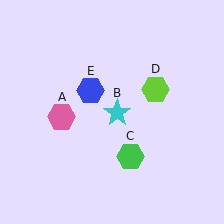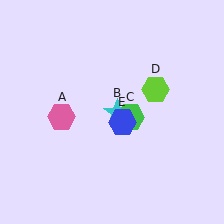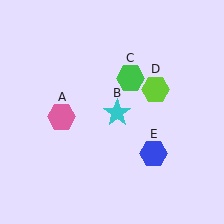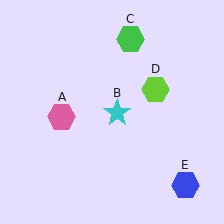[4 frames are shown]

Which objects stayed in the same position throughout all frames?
Pink hexagon (object A) and cyan star (object B) and lime hexagon (object D) remained stationary.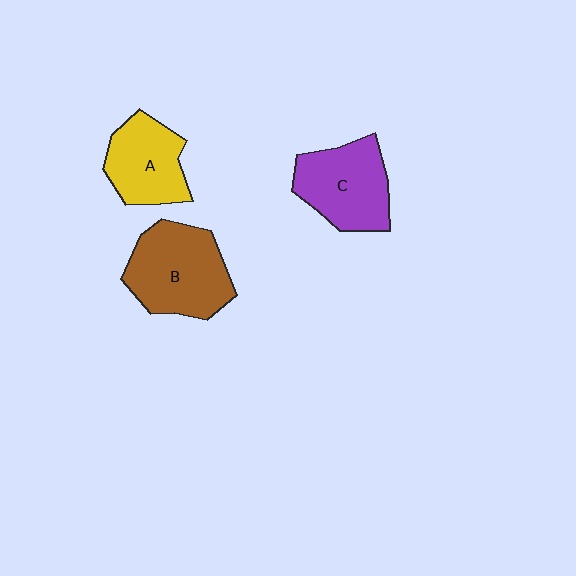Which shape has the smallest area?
Shape A (yellow).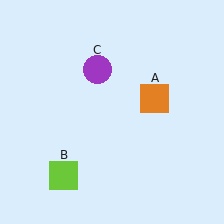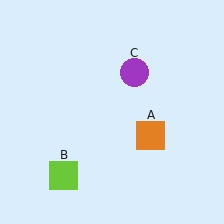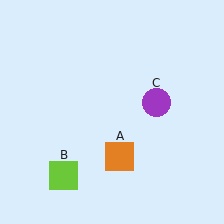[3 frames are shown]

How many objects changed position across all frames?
2 objects changed position: orange square (object A), purple circle (object C).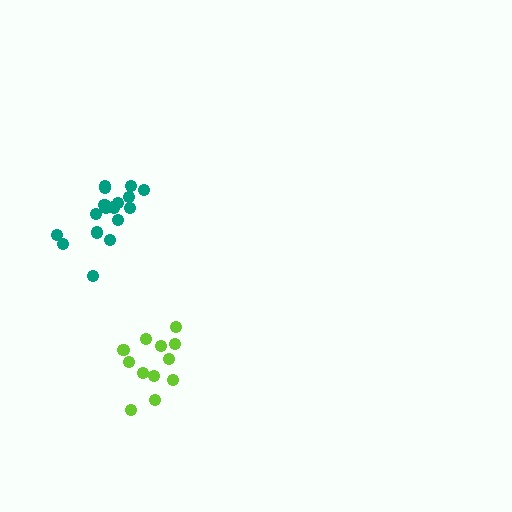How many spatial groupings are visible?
There are 2 spatial groupings.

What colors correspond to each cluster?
The clusters are colored: lime, teal.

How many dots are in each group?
Group 1: 12 dots, Group 2: 18 dots (30 total).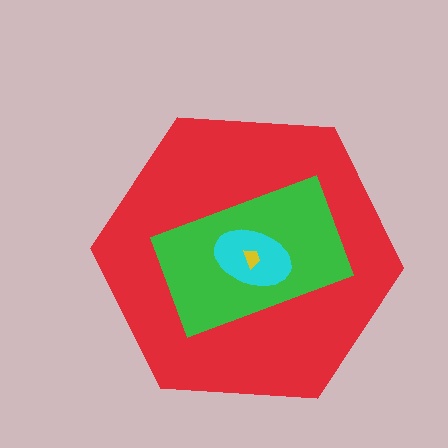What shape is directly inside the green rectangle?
The cyan ellipse.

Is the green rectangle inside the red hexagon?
Yes.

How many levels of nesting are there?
4.